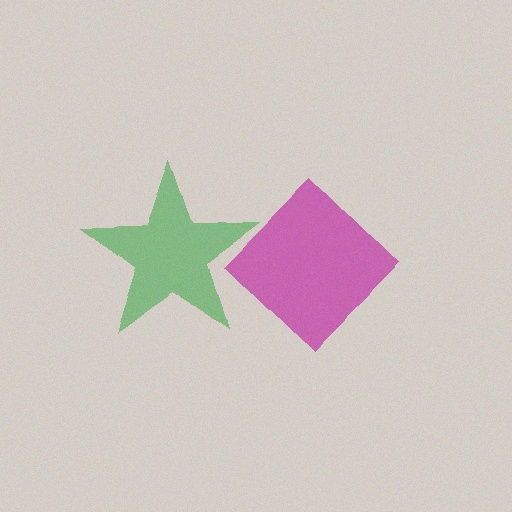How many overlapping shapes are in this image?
There are 2 overlapping shapes in the image.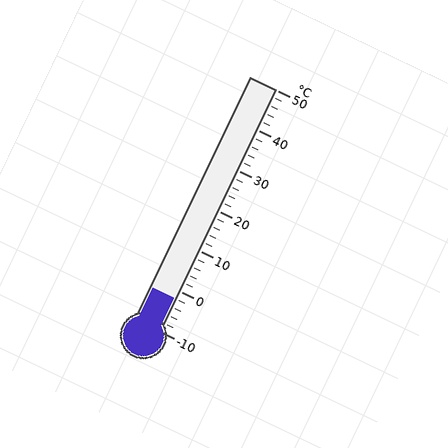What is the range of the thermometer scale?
The thermometer scale ranges from -10°C to 50°C.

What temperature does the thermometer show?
The thermometer shows approximately -2°C.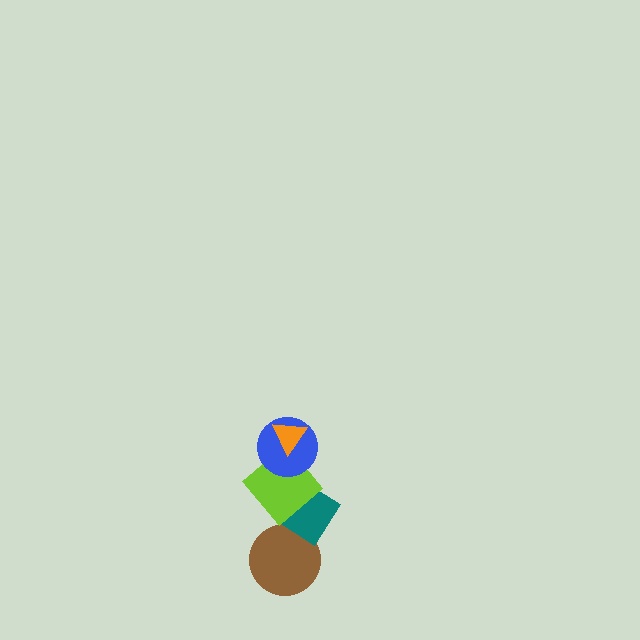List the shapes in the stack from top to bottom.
From top to bottom: the orange triangle, the blue circle, the lime diamond, the teal diamond, the brown circle.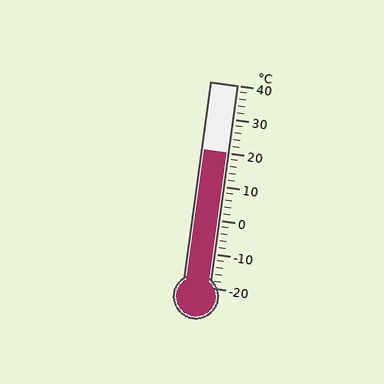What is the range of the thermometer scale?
The thermometer scale ranges from -20°C to 40°C.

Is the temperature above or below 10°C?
The temperature is above 10°C.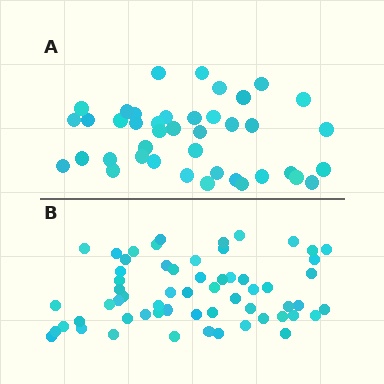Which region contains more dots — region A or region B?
Region B (the bottom region) has more dots.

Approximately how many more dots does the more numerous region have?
Region B has approximately 20 more dots than region A.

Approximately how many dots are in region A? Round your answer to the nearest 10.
About 40 dots. (The exact count is 41, which rounds to 40.)